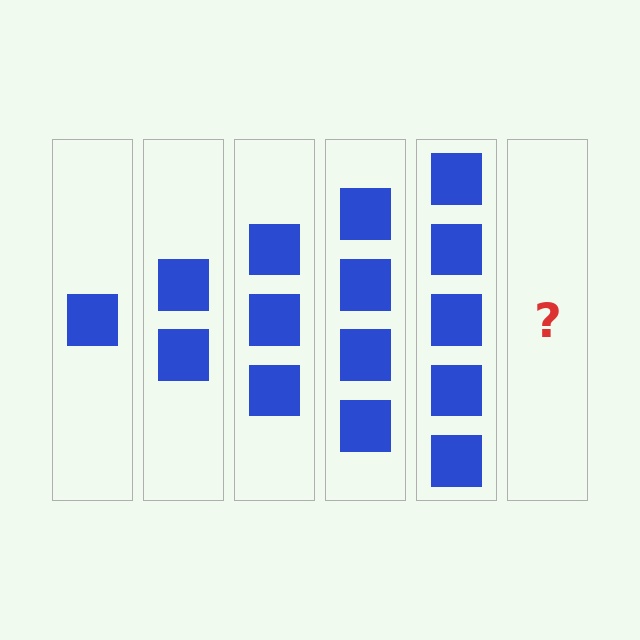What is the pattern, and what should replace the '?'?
The pattern is that each step adds one more square. The '?' should be 6 squares.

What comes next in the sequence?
The next element should be 6 squares.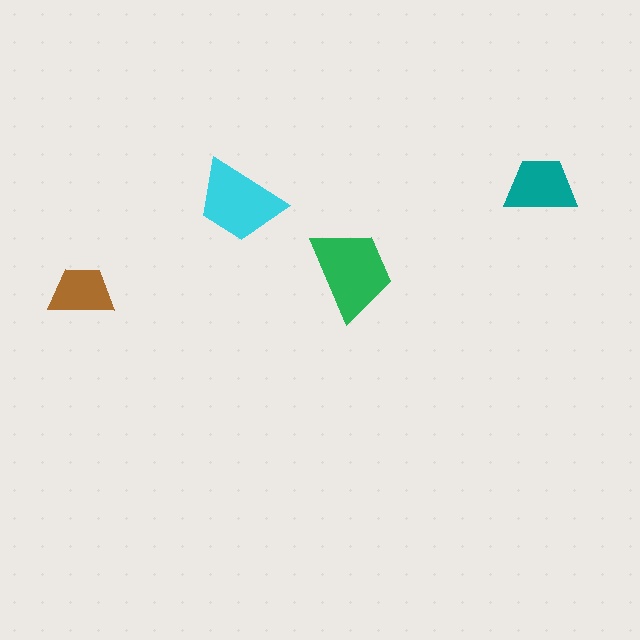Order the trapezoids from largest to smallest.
the green one, the cyan one, the teal one, the brown one.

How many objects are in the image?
There are 4 objects in the image.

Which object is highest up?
The teal trapezoid is topmost.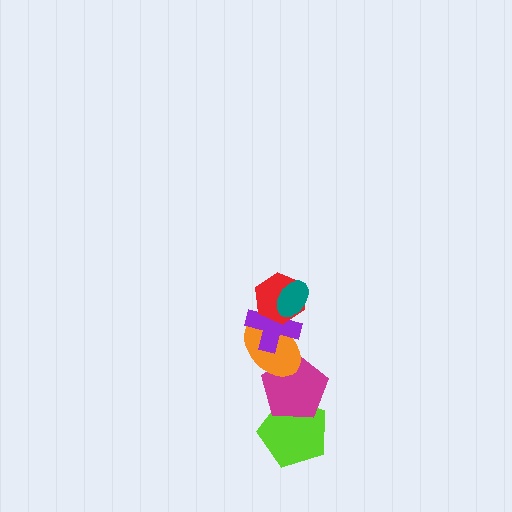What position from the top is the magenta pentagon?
The magenta pentagon is 5th from the top.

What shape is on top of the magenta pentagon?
The orange ellipse is on top of the magenta pentagon.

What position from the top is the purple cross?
The purple cross is 3rd from the top.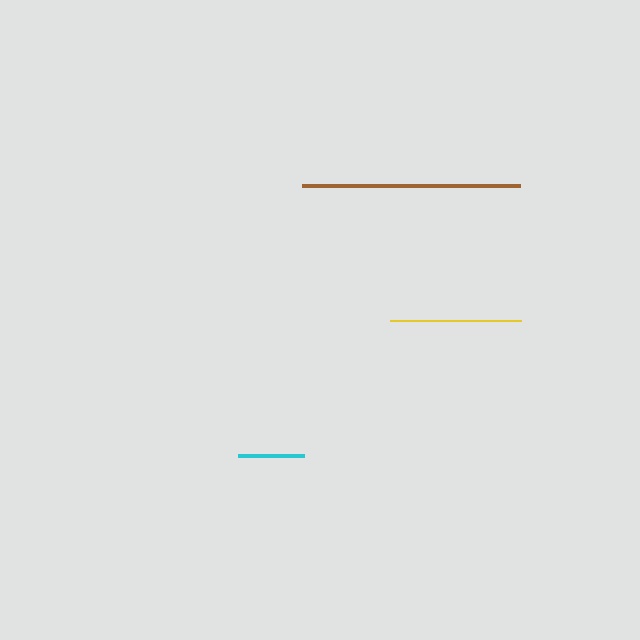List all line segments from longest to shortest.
From longest to shortest: brown, yellow, cyan.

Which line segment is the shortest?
The cyan line is the shortest at approximately 65 pixels.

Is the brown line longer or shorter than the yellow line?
The brown line is longer than the yellow line.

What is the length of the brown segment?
The brown segment is approximately 217 pixels long.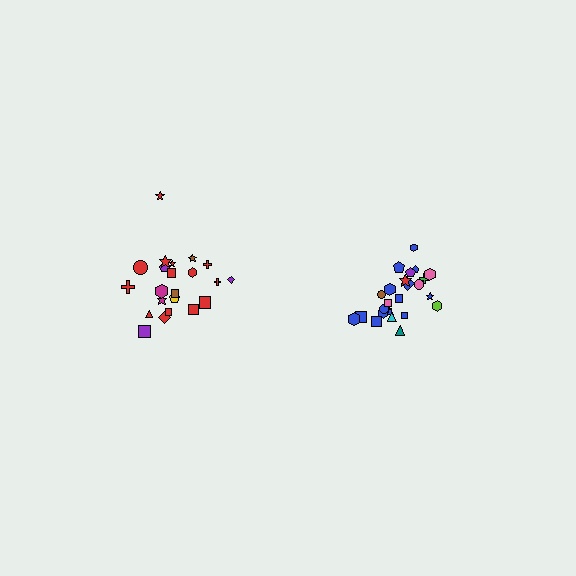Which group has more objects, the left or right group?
The right group.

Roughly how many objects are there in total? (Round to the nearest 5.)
Roughly 45 objects in total.